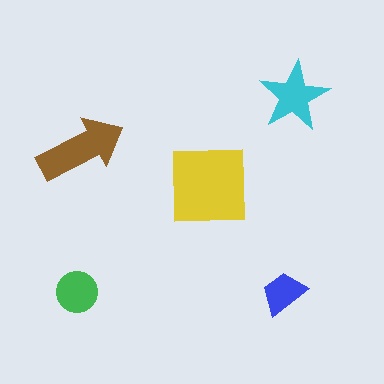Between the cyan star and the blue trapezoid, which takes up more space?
The cyan star.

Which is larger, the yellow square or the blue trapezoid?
The yellow square.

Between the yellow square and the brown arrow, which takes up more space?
The yellow square.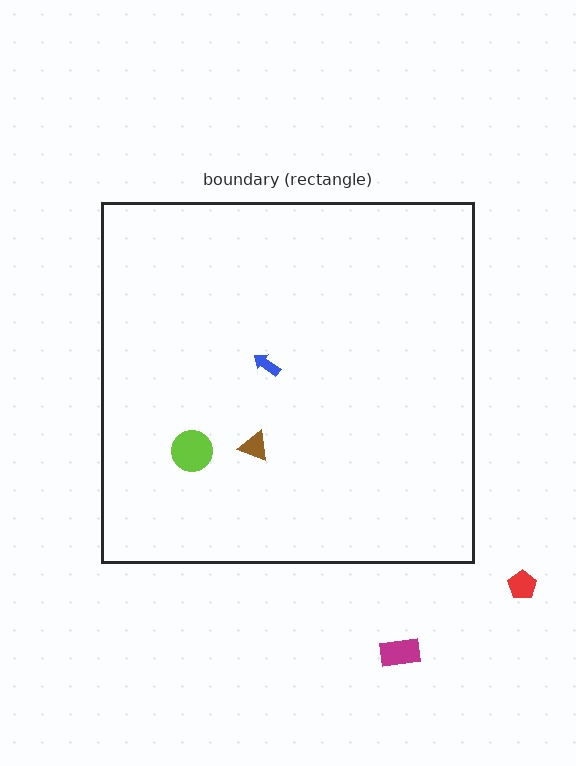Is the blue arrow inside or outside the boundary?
Inside.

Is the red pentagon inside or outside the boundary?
Outside.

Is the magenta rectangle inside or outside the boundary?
Outside.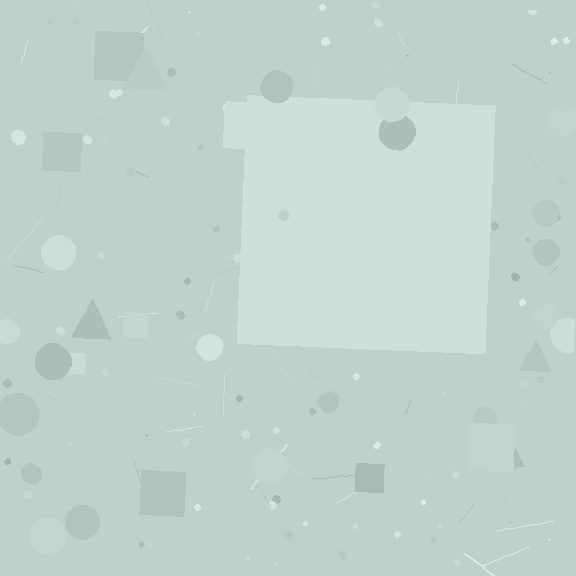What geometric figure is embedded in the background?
A square is embedded in the background.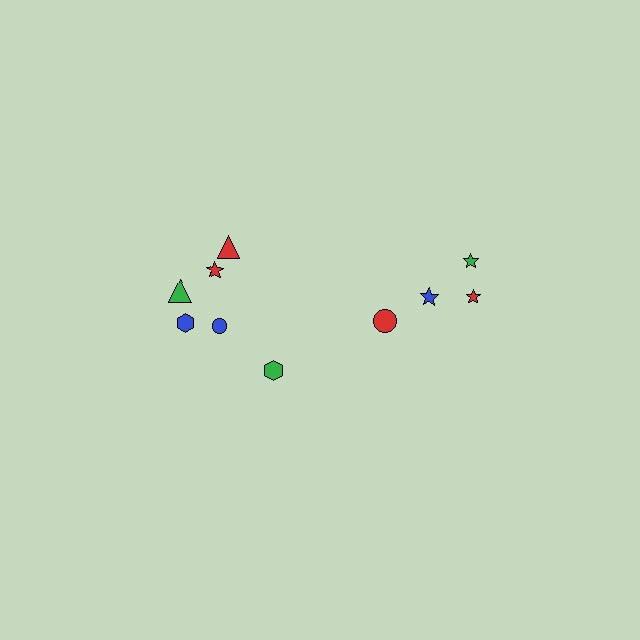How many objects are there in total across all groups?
There are 10 objects.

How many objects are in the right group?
There are 4 objects.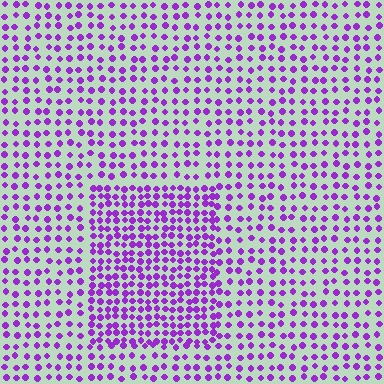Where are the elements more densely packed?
The elements are more densely packed inside the rectangle boundary.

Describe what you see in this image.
The image contains small purple elements arranged at two different densities. A rectangle-shaped region is visible where the elements are more densely packed than the surrounding area.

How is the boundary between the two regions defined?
The boundary is defined by a change in element density (approximately 1.8x ratio). All elements are the same color, size, and shape.